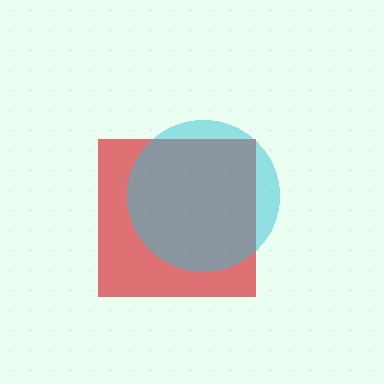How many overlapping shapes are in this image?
There are 2 overlapping shapes in the image.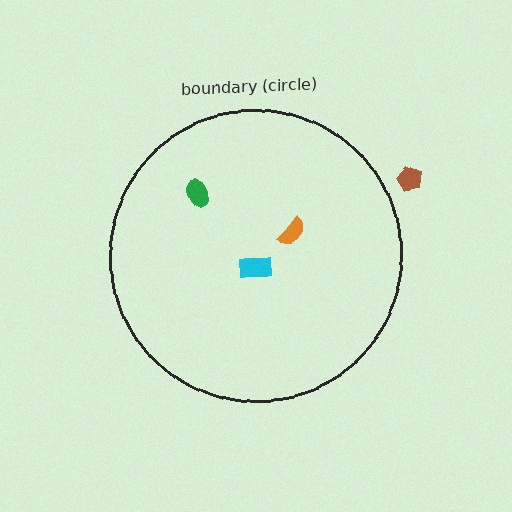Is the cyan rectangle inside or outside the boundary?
Inside.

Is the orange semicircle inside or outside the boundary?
Inside.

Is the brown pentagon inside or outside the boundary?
Outside.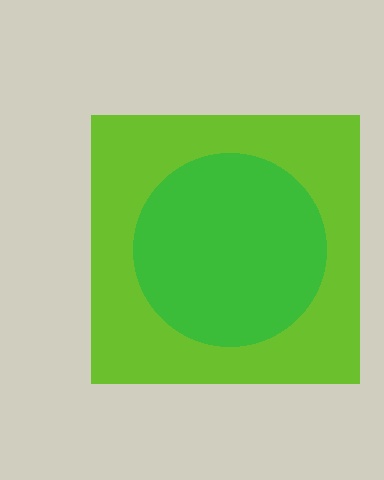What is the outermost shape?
The lime square.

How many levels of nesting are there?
2.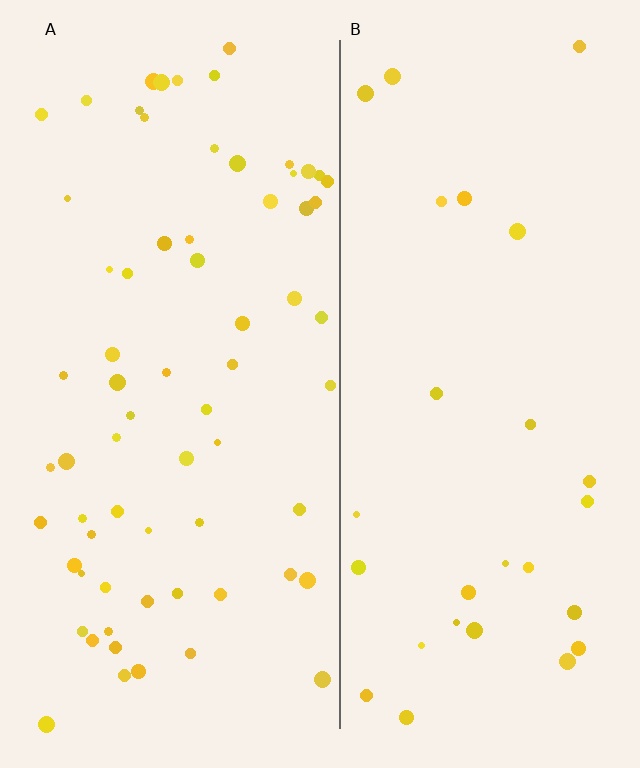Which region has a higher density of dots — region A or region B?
A (the left).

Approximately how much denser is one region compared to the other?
Approximately 2.4× — region A over region B.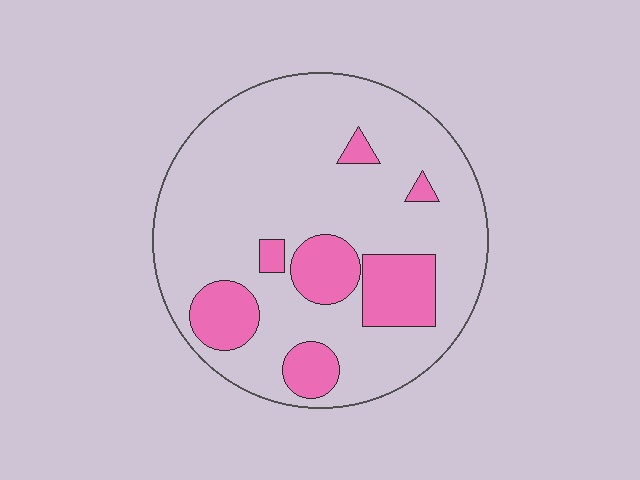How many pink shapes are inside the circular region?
7.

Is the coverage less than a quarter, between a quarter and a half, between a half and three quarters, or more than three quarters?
Less than a quarter.